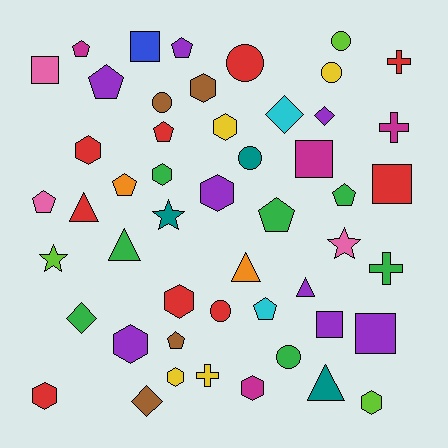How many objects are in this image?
There are 50 objects.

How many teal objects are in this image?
There are 3 teal objects.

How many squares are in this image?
There are 6 squares.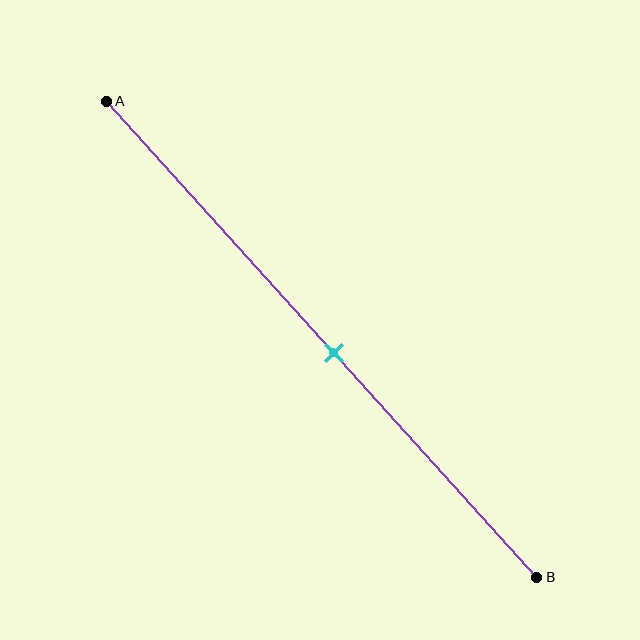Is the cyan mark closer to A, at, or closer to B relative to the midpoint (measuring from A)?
The cyan mark is approximately at the midpoint of segment AB.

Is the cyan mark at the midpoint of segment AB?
Yes, the mark is approximately at the midpoint.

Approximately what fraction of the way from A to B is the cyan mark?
The cyan mark is approximately 55% of the way from A to B.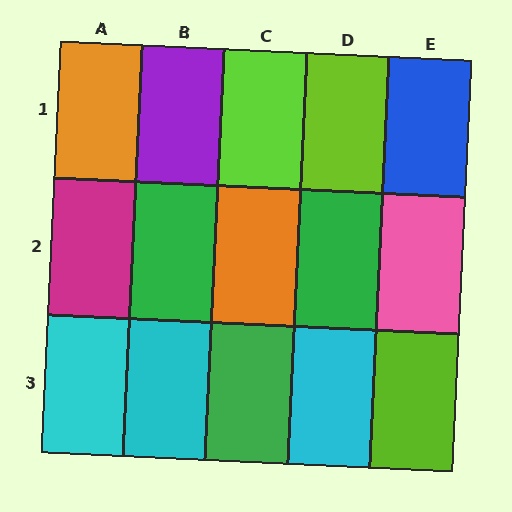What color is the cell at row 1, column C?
Lime.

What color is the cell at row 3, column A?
Cyan.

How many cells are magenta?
1 cell is magenta.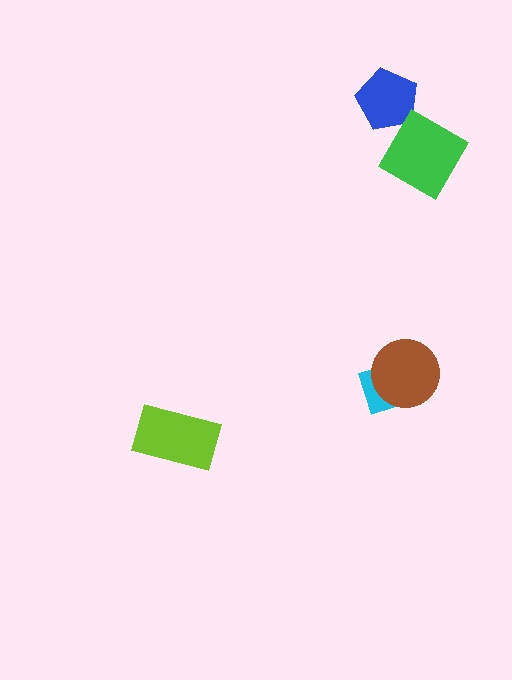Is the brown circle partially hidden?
No, no other shape covers it.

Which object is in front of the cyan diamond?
The brown circle is in front of the cyan diamond.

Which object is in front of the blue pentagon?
The green diamond is in front of the blue pentagon.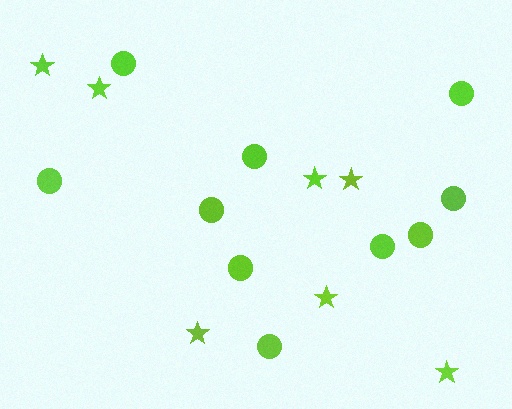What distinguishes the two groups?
There are 2 groups: one group of stars (7) and one group of circles (10).